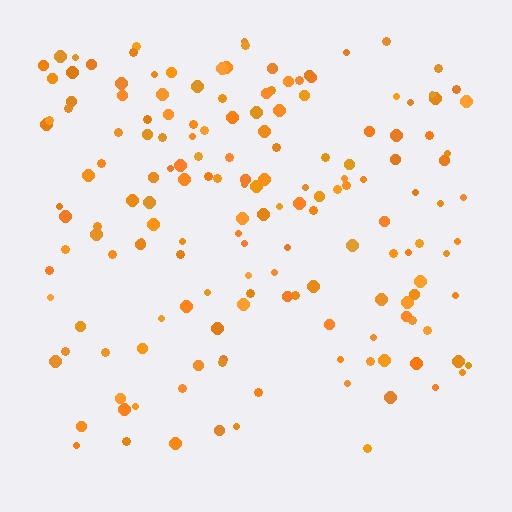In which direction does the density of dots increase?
From bottom to top, with the top side densest.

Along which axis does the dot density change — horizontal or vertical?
Vertical.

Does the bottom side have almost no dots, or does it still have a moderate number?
Still a moderate number, just noticeably fewer than the top.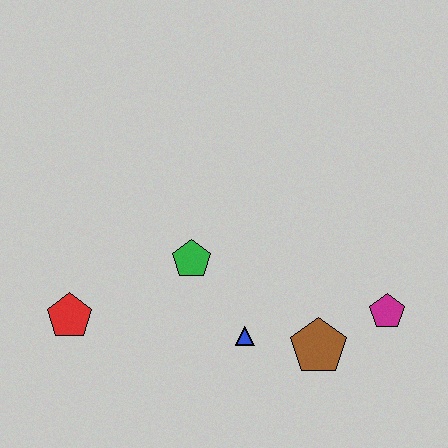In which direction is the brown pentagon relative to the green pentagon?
The brown pentagon is to the right of the green pentagon.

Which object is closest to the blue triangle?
The brown pentagon is closest to the blue triangle.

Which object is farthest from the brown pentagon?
The red pentagon is farthest from the brown pentagon.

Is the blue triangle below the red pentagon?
Yes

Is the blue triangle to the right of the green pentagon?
Yes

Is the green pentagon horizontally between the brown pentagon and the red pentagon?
Yes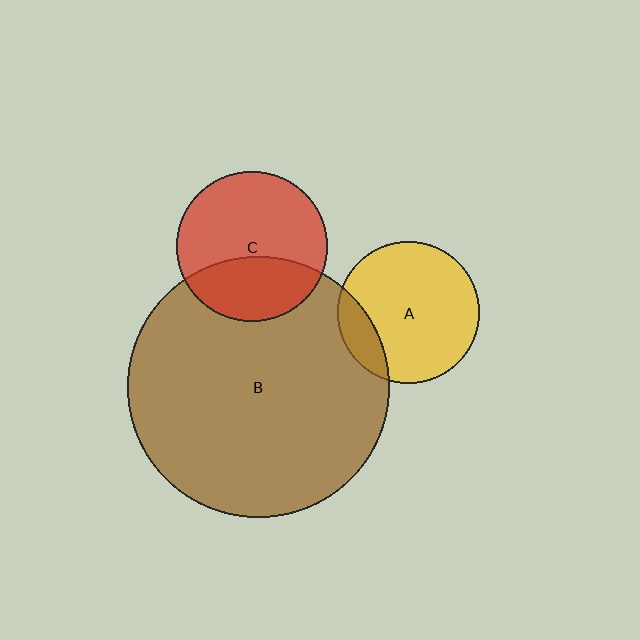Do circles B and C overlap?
Yes.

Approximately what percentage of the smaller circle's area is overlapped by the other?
Approximately 35%.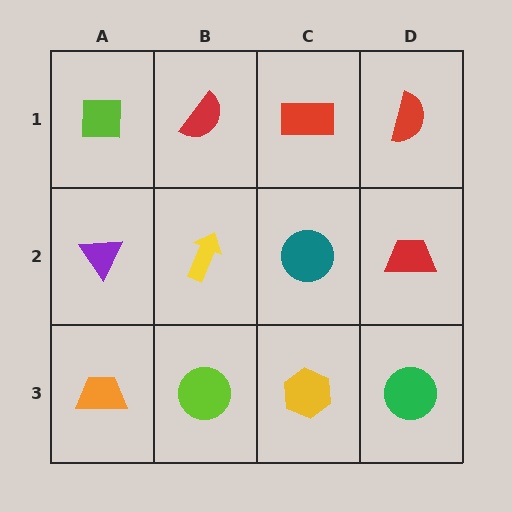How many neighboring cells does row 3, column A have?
2.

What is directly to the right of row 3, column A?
A lime circle.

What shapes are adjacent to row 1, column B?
A yellow arrow (row 2, column B), a lime square (row 1, column A), a red rectangle (row 1, column C).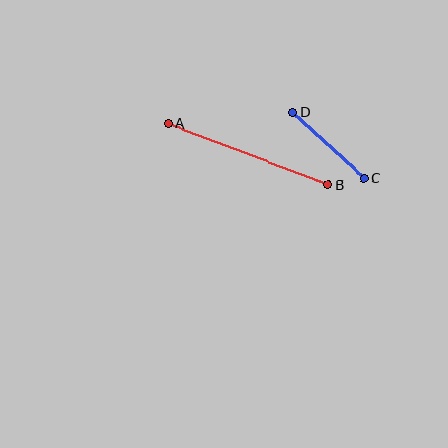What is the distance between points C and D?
The distance is approximately 96 pixels.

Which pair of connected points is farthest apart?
Points A and B are farthest apart.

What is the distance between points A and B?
The distance is approximately 172 pixels.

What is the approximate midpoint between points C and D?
The midpoint is at approximately (328, 145) pixels.